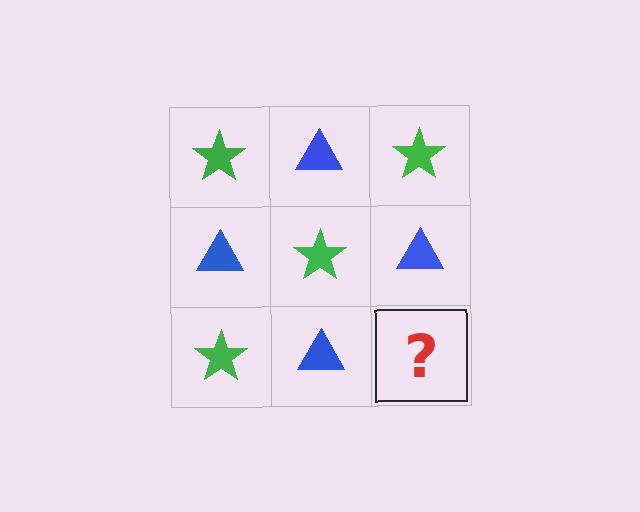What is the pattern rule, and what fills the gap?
The rule is that it alternates green star and blue triangle in a checkerboard pattern. The gap should be filled with a green star.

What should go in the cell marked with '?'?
The missing cell should contain a green star.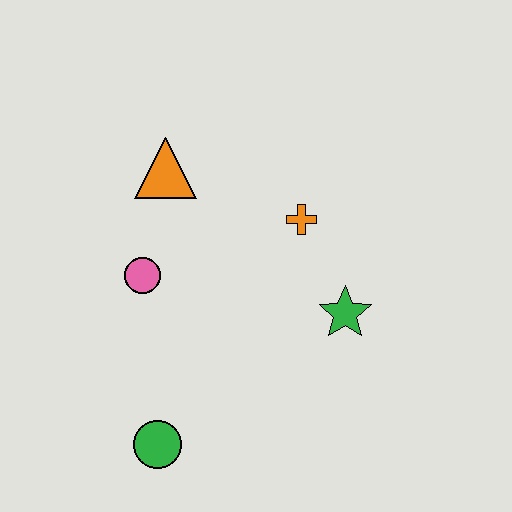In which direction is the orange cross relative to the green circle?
The orange cross is above the green circle.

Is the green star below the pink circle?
Yes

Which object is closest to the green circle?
The pink circle is closest to the green circle.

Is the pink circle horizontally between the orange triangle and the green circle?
No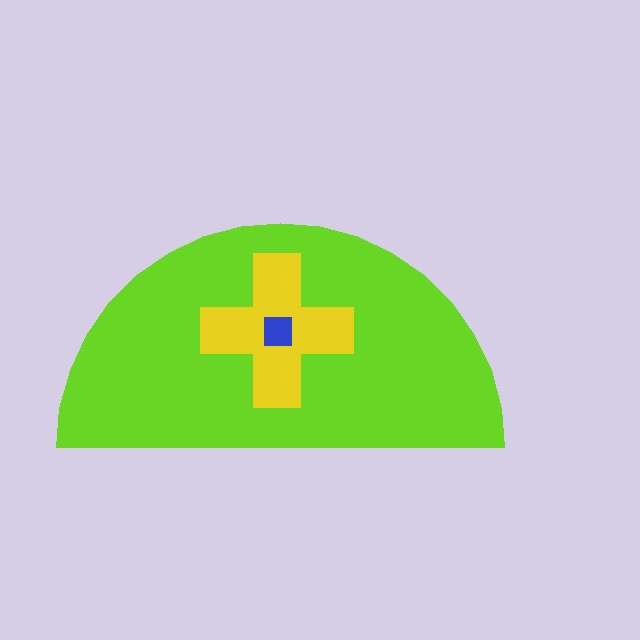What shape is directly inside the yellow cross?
The blue square.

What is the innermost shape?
The blue square.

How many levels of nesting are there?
3.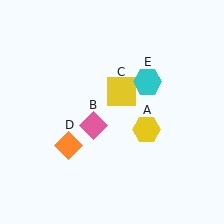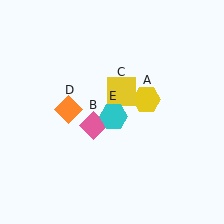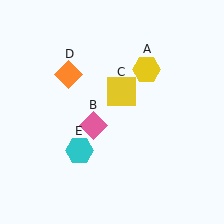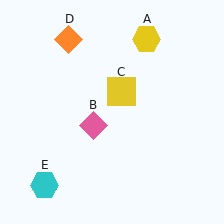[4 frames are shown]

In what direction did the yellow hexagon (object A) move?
The yellow hexagon (object A) moved up.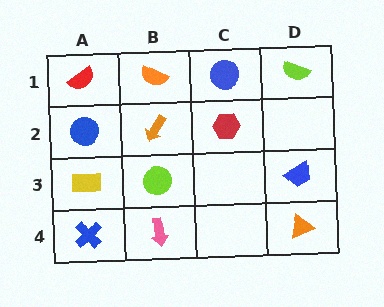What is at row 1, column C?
A blue circle.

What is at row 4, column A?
A blue cross.